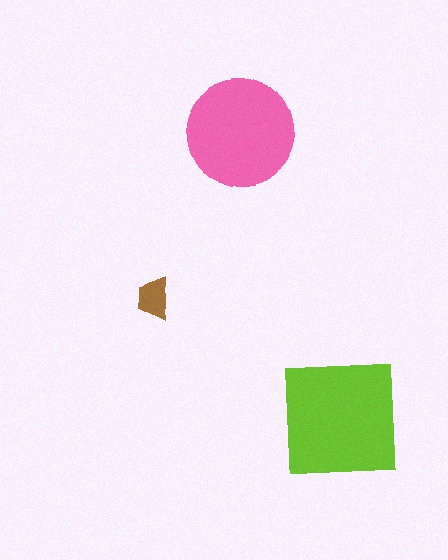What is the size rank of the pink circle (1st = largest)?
2nd.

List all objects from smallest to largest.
The brown trapezoid, the pink circle, the lime square.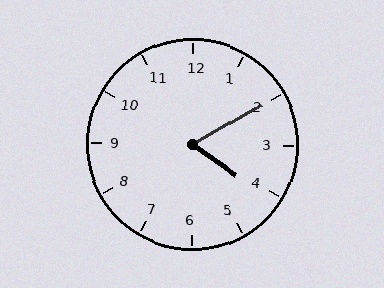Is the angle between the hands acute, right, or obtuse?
It is acute.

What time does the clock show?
4:10.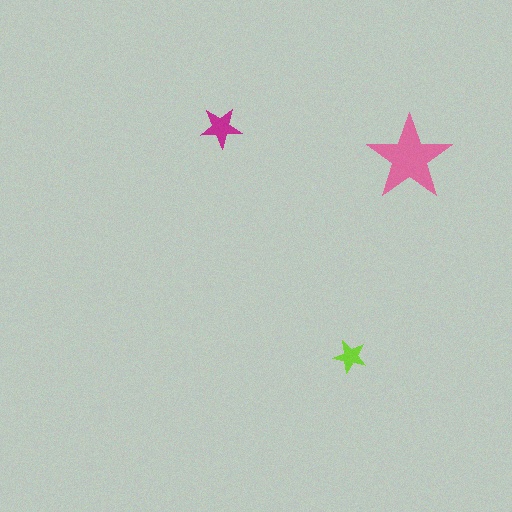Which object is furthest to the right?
The pink star is rightmost.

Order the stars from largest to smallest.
the pink one, the magenta one, the lime one.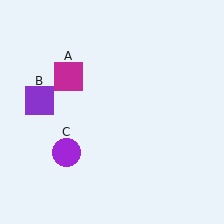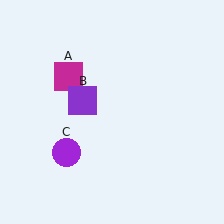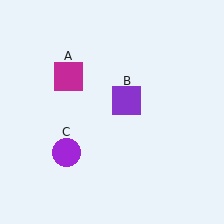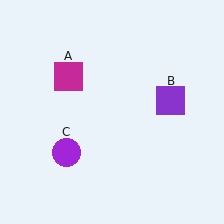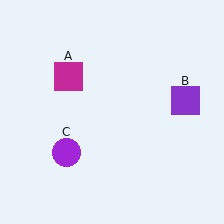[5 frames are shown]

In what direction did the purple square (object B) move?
The purple square (object B) moved right.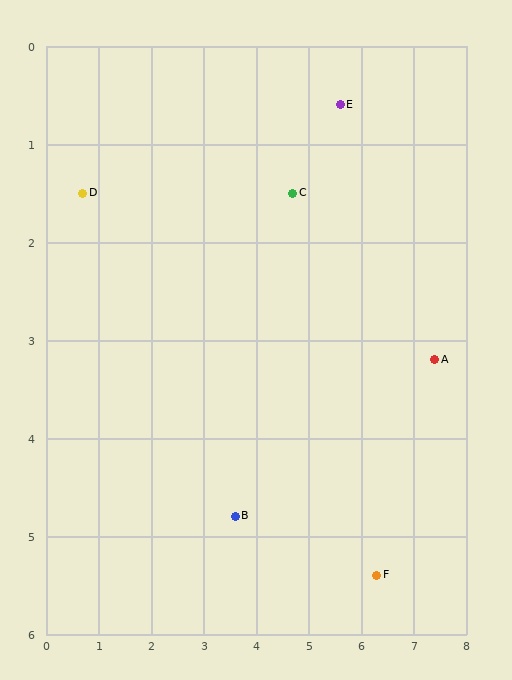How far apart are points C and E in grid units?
Points C and E are about 1.3 grid units apart.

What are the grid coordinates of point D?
Point D is at approximately (0.7, 1.5).